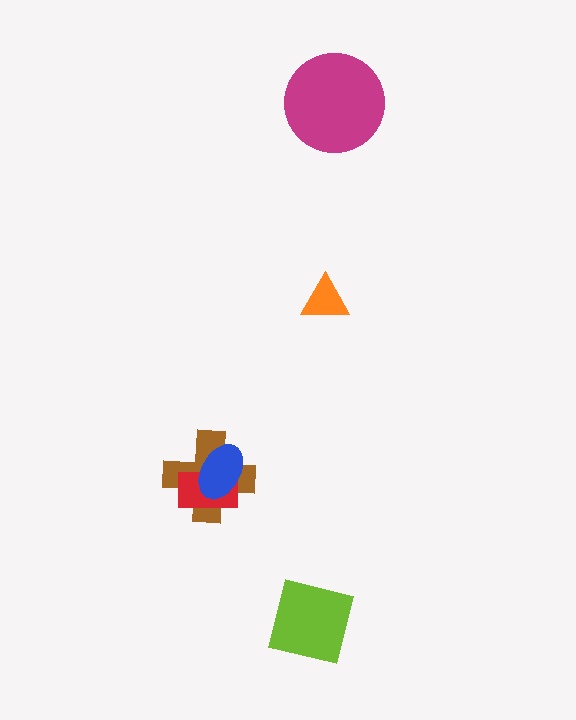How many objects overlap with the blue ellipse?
2 objects overlap with the blue ellipse.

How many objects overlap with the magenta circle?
0 objects overlap with the magenta circle.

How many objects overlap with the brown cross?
2 objects overlap with the brown cross.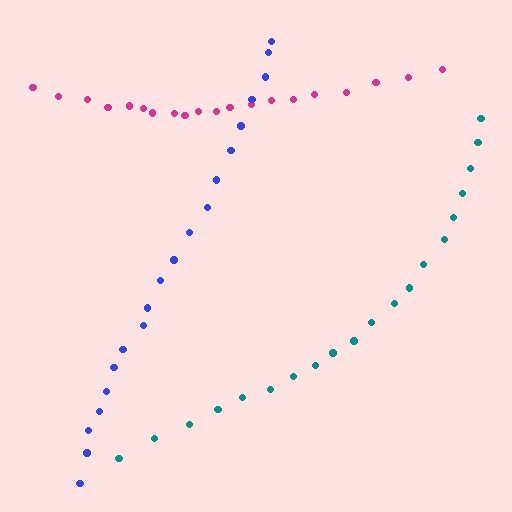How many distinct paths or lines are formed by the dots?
There are 3 distinct paths.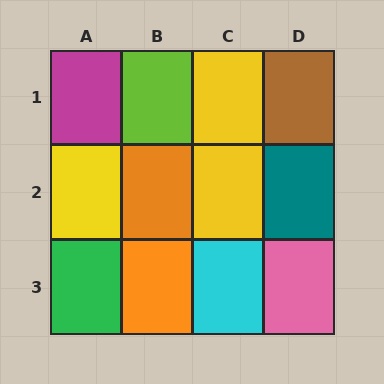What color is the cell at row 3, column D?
Pink.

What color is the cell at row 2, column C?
Yellow.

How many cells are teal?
1 cell is teal.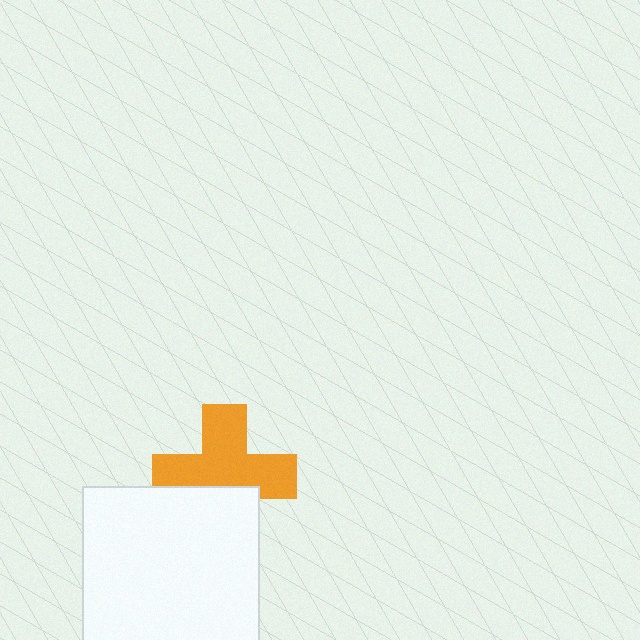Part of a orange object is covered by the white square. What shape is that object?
It is a cross.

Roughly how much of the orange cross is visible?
Most of it is visible (roughly 66%).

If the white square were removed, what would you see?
You would see the complete orange cross.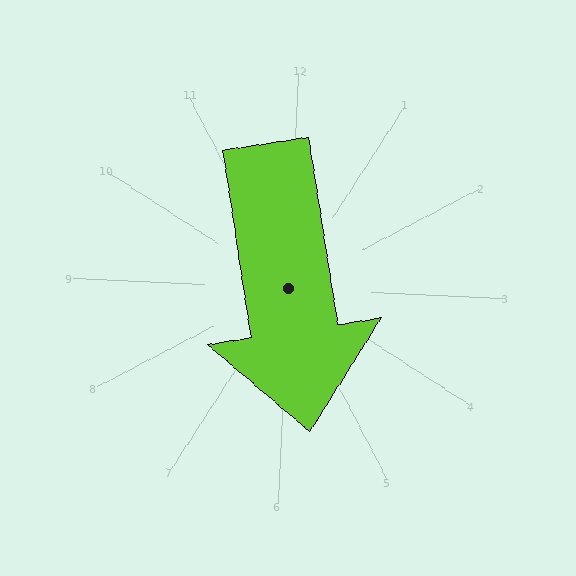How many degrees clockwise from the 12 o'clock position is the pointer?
Approximately 169 degrees.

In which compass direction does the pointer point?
South.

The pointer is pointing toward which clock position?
Roughly 6 o'clock.